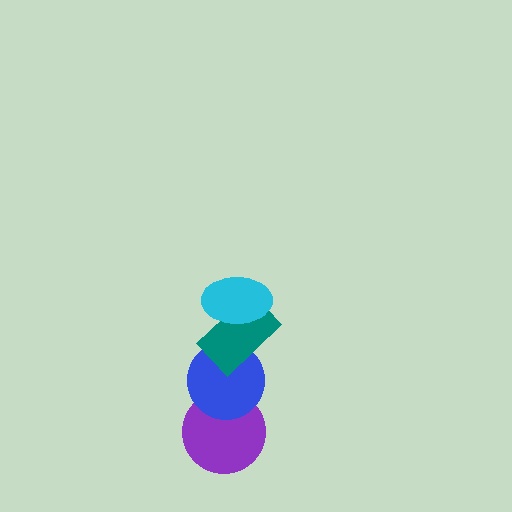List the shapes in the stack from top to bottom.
From top to bottom: the cyan ellipse, the teal rectangle, the blue circle, the purple circle.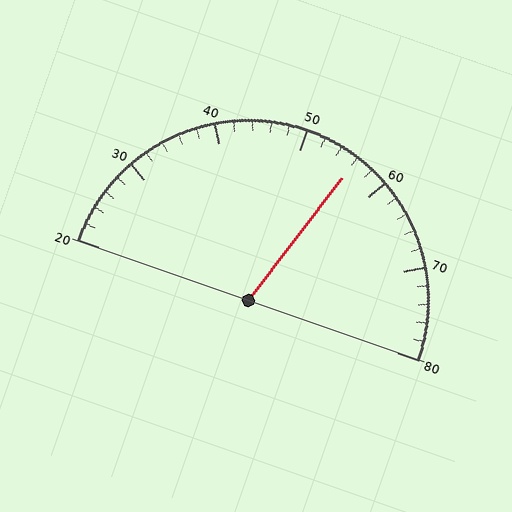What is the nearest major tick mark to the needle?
The nearest major tick mark is 60.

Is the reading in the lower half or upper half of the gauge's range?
The reading is in the upper half of the range (20 to 80).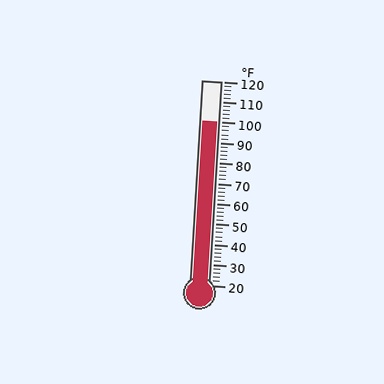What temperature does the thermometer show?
The thermometer shows approximately 100°F.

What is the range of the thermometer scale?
The thermometer scale ranges from 20°F to 120°F.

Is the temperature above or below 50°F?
The temperature is above 50°F.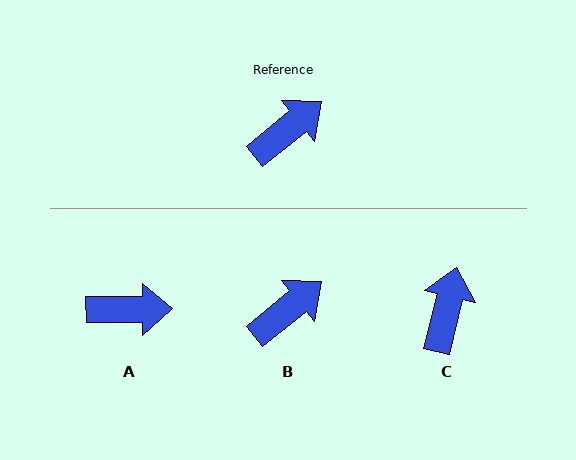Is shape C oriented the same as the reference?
No, it is off by about 38 degrees.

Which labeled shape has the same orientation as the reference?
B.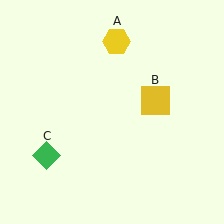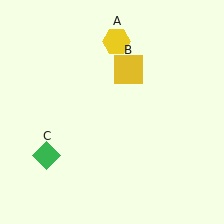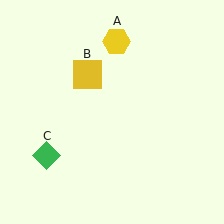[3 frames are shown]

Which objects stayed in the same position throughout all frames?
Yellow hexagon (object A) and green diamond (object C) remained stationary.